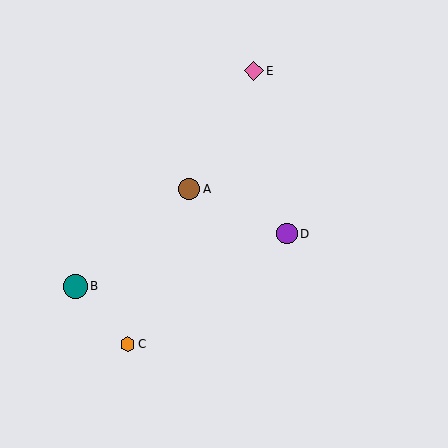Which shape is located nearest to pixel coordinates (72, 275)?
The teal circle (labeled B) at (75, 286) is nearest to that location.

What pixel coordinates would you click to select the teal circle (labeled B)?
Click at (75, 286) to select the teal circle B.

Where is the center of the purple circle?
The center of the purple circle is at (287, 234).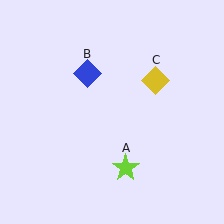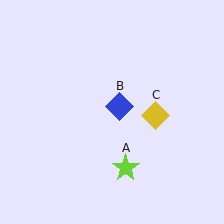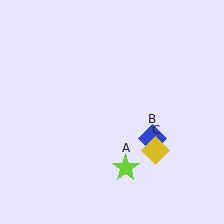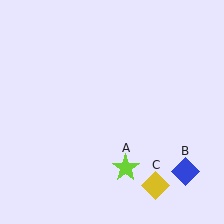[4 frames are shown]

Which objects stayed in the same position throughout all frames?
Lime star (object A) remained stationary.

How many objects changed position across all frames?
2 objects changed position: blue diamond (object B), yellow diamond (object C).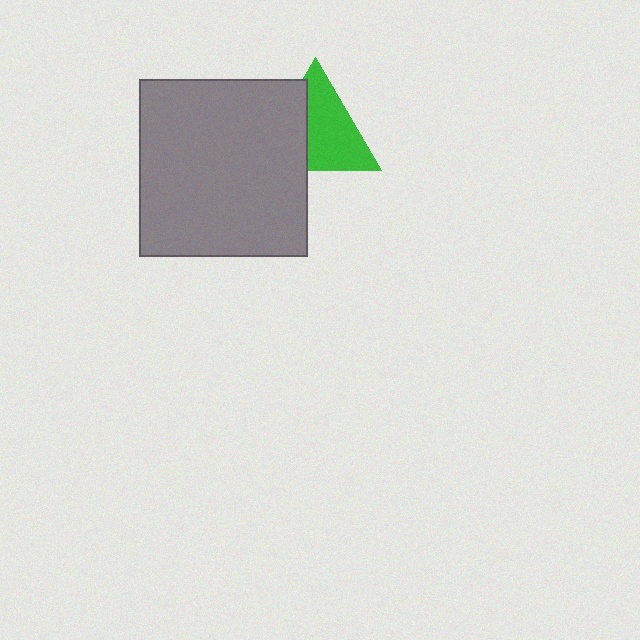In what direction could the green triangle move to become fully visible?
The green triangle could move right. That would shift it out from behind the gray rectangle entirely.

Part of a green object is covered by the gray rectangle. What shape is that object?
It is a triangle.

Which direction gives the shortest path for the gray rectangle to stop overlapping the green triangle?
Moving left gives the shortest separation.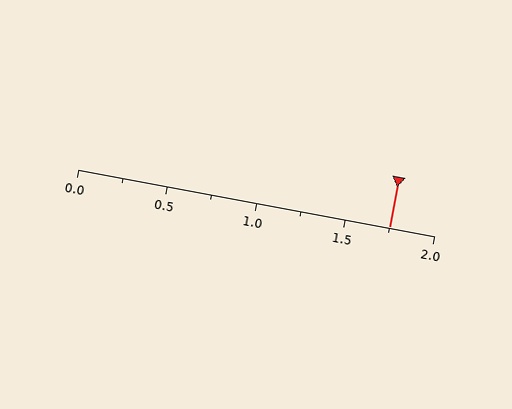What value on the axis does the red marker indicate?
The marker indicates approximately 1.75.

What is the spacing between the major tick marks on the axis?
The major ticks are spaced 0.5 apart.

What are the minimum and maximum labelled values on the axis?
The axis runs from 0.0 to 2.0.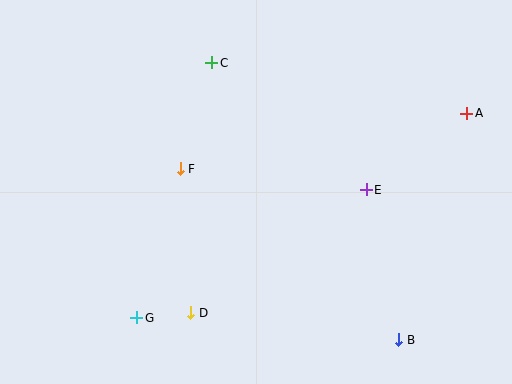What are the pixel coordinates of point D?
Point D is at (191, 313).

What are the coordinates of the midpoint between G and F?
The midpoint between G and F is at (159, 243).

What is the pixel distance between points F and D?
The distance between F and D is 144 pixels.